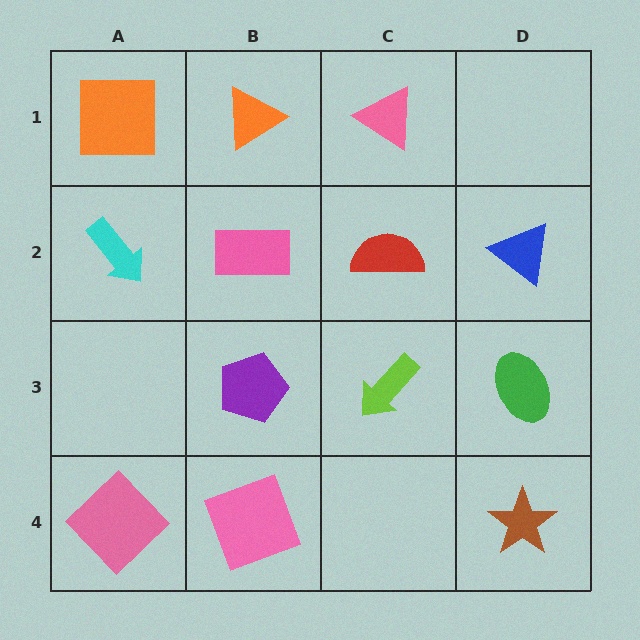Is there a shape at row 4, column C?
No, that cell is empty.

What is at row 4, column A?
A pink diamond.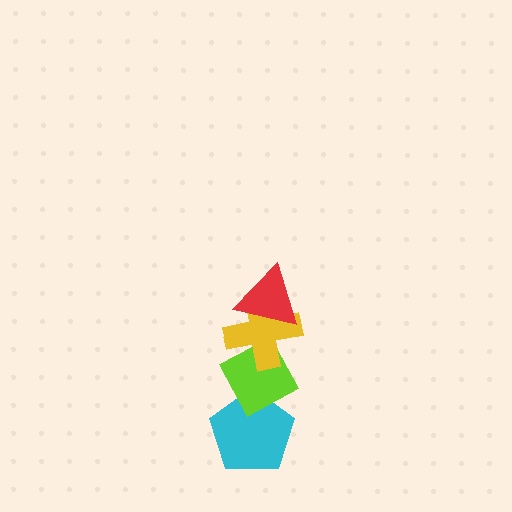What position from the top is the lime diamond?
The lime diamond is 3rd from the top.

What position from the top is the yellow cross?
The yellow cross is 2nd from the top.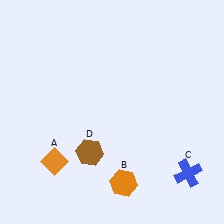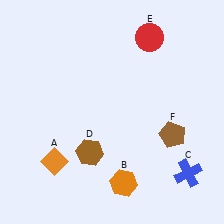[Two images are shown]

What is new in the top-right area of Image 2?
A red circle (E) was added in the top-right area of Image 2.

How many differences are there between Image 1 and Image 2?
There are 2 differences between the two images.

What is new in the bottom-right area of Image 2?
A brown pentagon (F) was added in the bottom-right area of Image 2.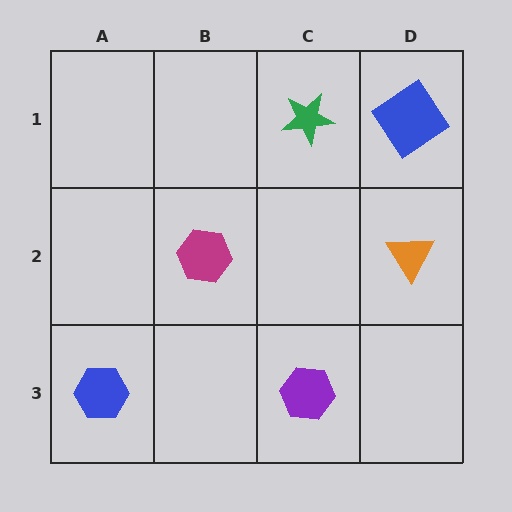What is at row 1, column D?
A blue diamond.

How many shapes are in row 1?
2 shapes.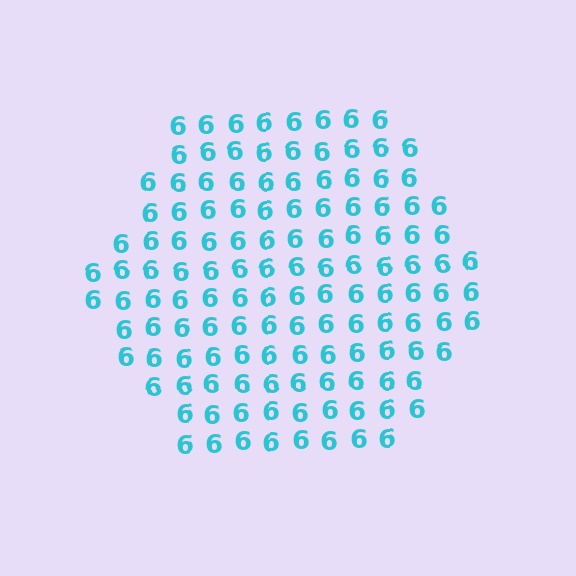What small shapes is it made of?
It is made of small digit 6's.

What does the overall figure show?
The overall figure shows a hexagon.